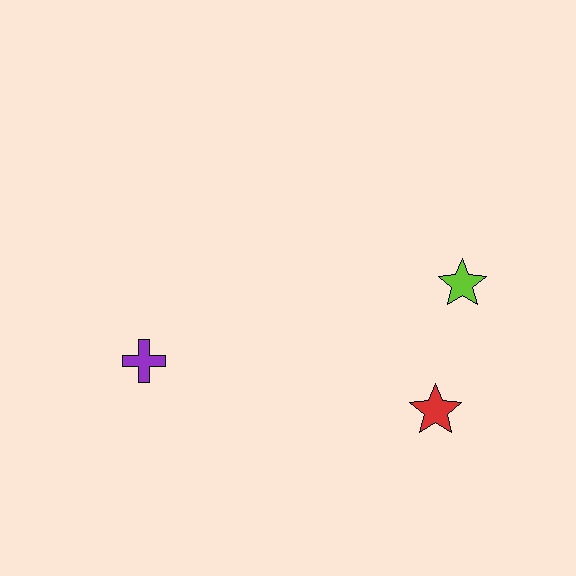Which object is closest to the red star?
The lime star is closest to the red star.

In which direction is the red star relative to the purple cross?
The red star is to the right of the purple cross.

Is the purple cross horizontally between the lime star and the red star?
No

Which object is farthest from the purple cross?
The lime star is farthest from the purple cross.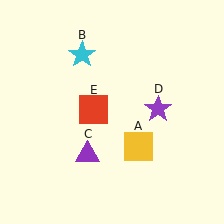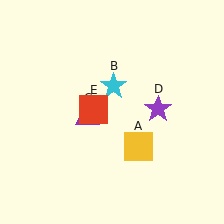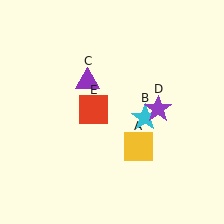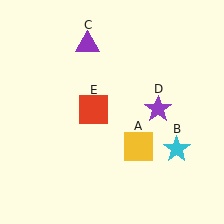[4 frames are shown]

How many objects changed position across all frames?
2 objects changed position: cyan star (object B), purple triangle (object C).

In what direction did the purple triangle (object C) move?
The purple triangle (object C) moved up.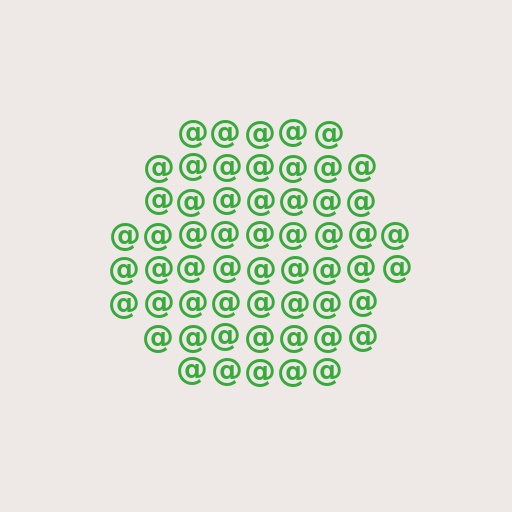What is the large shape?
The large shape is a hexagon.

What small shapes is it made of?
It is made of small at signs.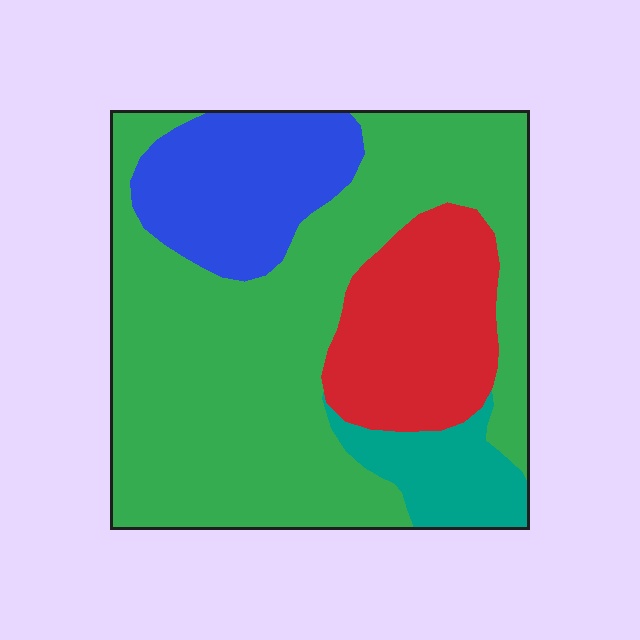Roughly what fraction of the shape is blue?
Blue takes up about one sixth (1/6) of the shape.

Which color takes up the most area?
Green, at roughly 60%.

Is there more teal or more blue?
Blue.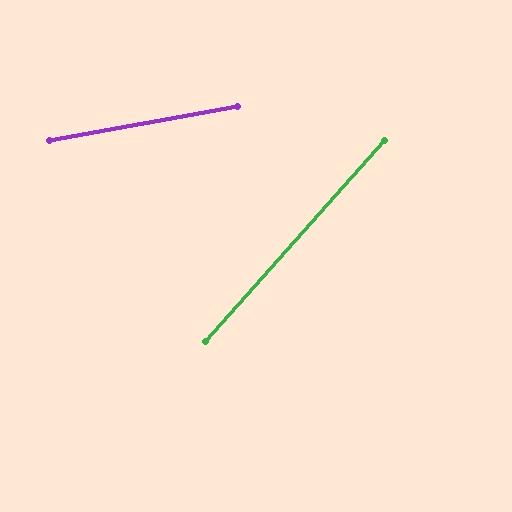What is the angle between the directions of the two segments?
Approximately 38 degrees.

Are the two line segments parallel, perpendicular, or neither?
Neither parallel nor perpendicular — they differ by about 38°.